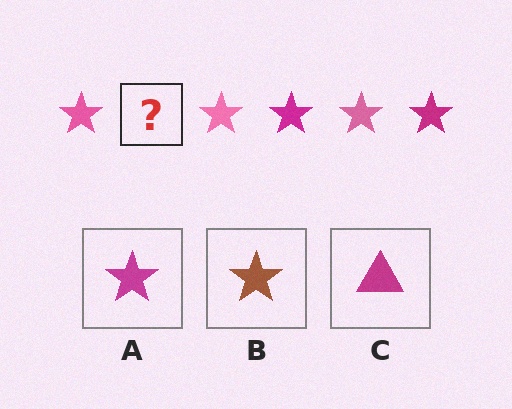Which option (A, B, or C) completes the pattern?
A.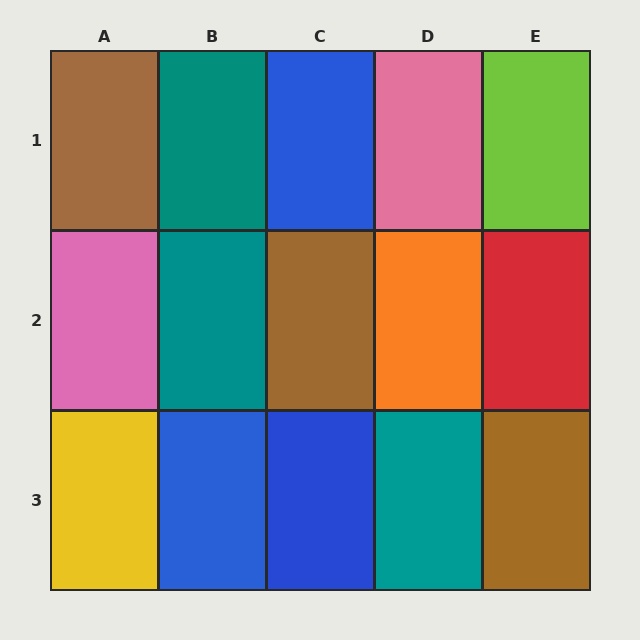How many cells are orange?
1 cell is orange.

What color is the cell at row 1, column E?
Lime.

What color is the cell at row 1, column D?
Pink.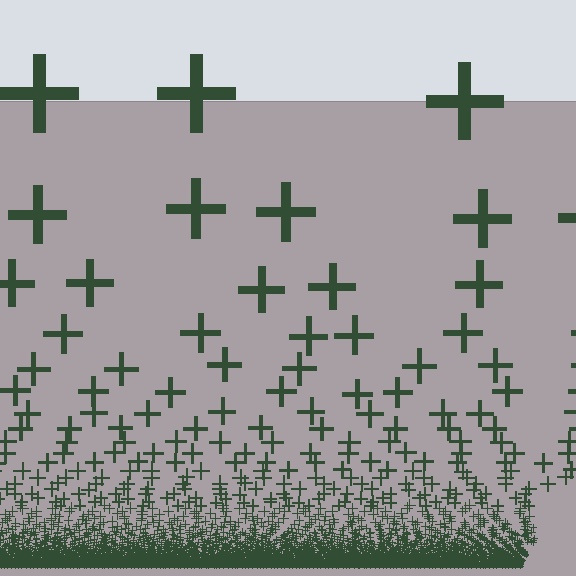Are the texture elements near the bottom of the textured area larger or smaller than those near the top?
Smaller. The gradient is inverted — elements near the bottom are smaller and denser.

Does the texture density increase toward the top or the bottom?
Density increases toward the bottom.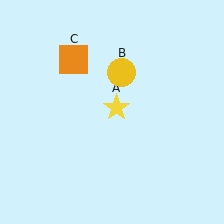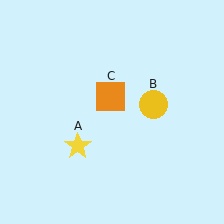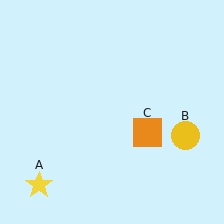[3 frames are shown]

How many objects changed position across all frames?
3 objects changed position: yellow star (object A), yellow circle (object B), orange square (object C).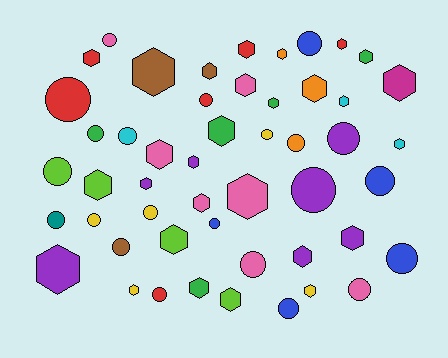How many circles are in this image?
There are 22 circles.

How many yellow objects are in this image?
There are 5 yellow objects.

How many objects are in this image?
There are 50 objects.